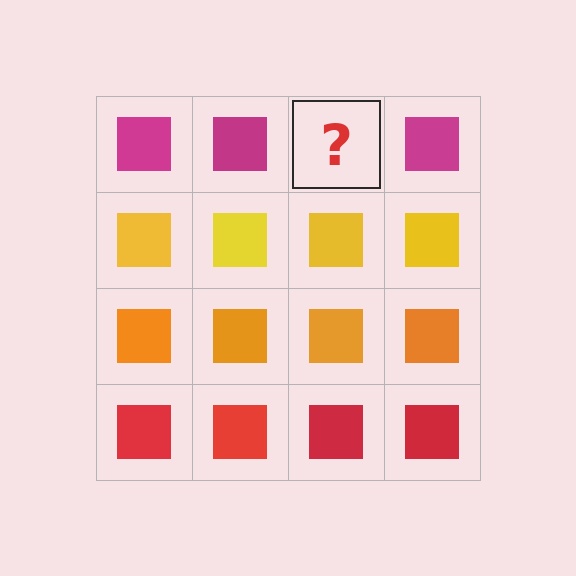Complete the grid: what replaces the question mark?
The question mark should be replaced with a magenta square.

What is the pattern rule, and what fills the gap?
The rule is that each row has a consistent color. The gap should be filled with a magenta square.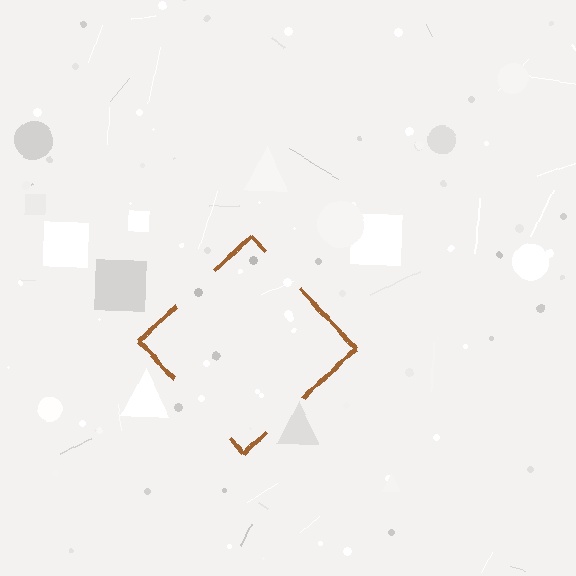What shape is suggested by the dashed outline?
The dashed outline suggests a diamond.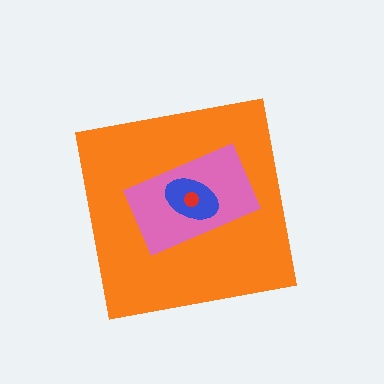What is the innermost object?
The red circle.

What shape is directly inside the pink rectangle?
The blue ellipse.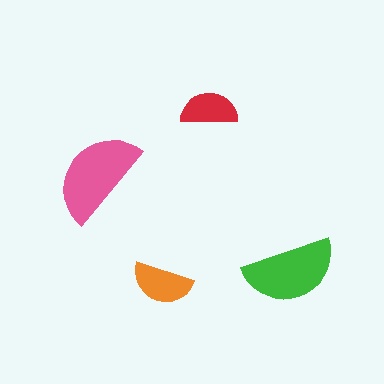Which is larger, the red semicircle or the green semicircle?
The green one.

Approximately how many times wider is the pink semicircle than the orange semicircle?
About 1.5 times wider.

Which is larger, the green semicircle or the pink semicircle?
The pink one.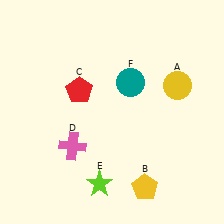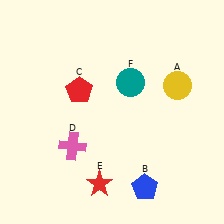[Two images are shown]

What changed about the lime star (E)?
In Image 1, E is lime. In Image 2, it changed to red.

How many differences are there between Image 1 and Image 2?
There are 2 differences between the two images.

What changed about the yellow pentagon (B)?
In Image 1, B is yellow. In Image 2, it changed to blue.